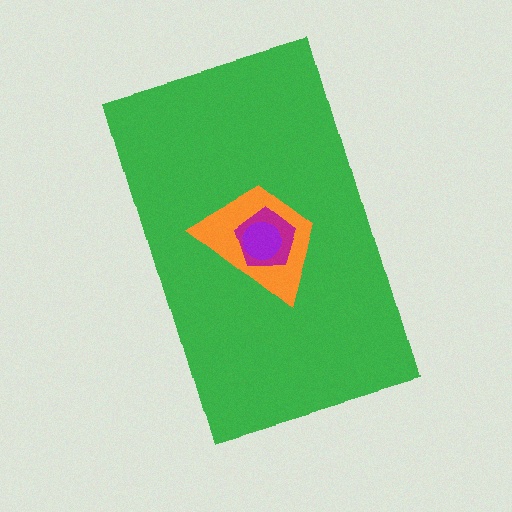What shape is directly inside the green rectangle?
The orange trapezoid.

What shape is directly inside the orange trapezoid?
The magenta pentagon.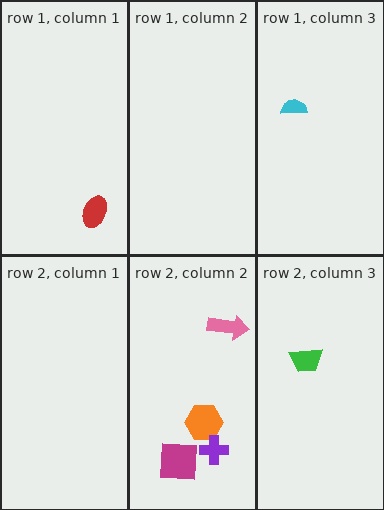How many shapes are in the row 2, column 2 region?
4.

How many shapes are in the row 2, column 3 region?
1.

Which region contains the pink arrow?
The row 2, column 2 region.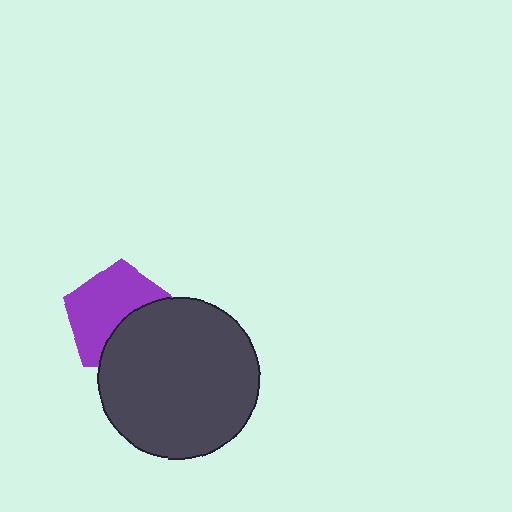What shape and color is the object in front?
The object in front is a dark gray circle.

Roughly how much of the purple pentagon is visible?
About half of it is visible (roughly 60%).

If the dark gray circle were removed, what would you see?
You would see the complete purple pentagon.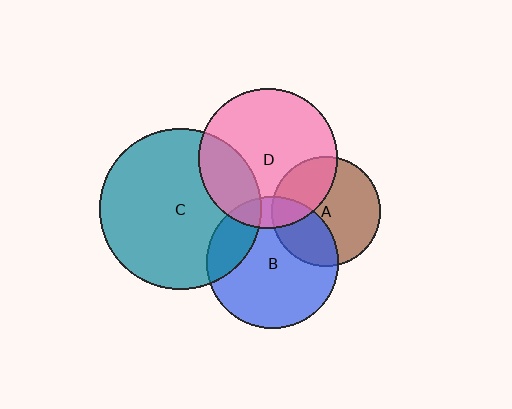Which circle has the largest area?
Circle C (teal).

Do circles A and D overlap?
Yes.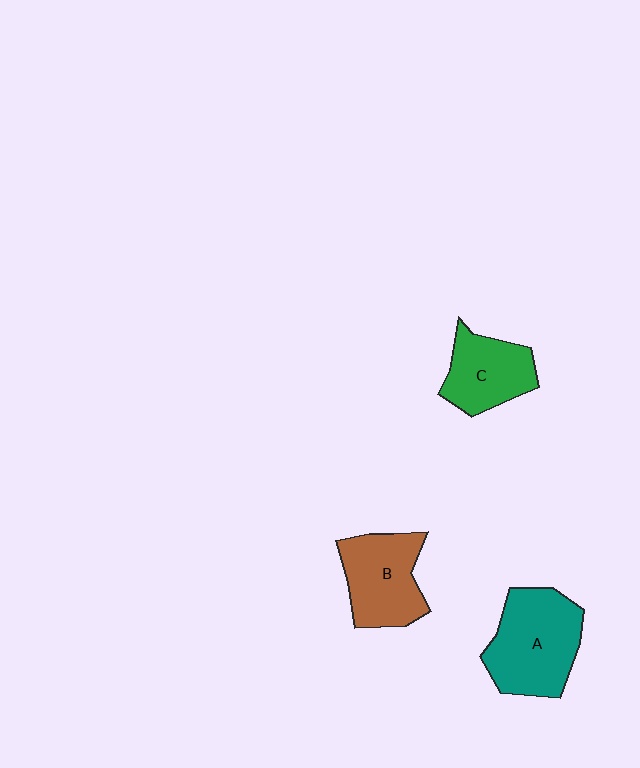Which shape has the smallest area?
Shape C (green).